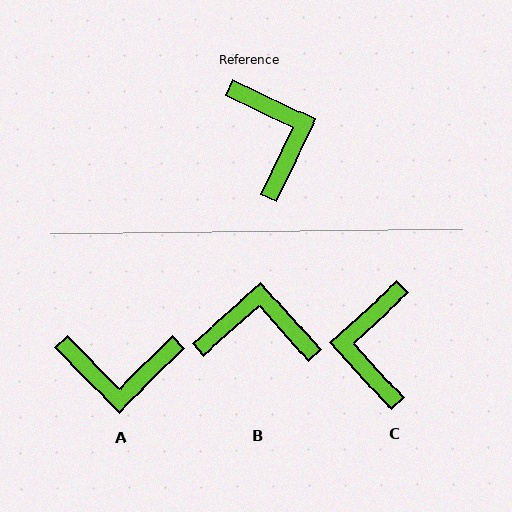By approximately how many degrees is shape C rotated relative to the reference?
Approximately 158 degrees counter-clockwise.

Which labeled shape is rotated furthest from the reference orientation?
C, about 158 degrees away.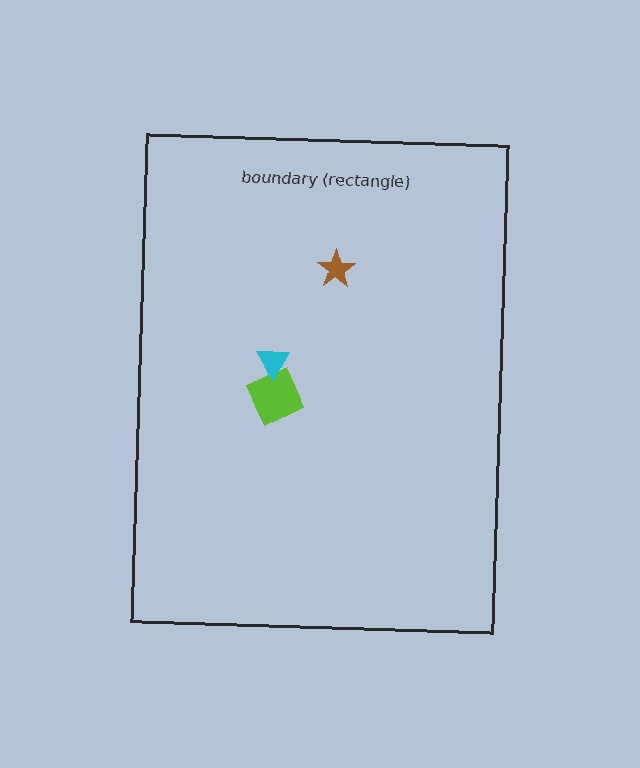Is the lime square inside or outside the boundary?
Inside.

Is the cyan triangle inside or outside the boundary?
Inside.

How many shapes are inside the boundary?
3 inside, 0 outside.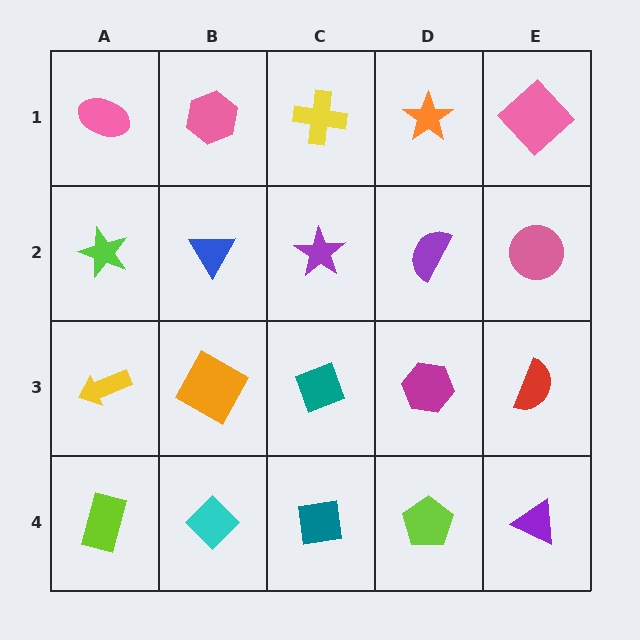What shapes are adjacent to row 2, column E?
A pink diamond (row 1, column E), a red semicircle (row 3, column E), a purple semicircle (row 2, column D).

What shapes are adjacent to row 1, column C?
A purple star (row 2, column C), a pink hexagon (row 1, column B), an orange star (row 1, column D).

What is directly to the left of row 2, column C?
A blue triangle.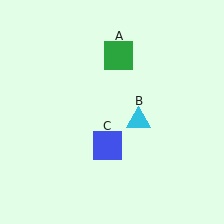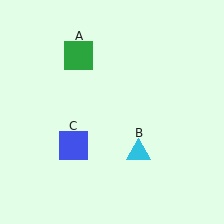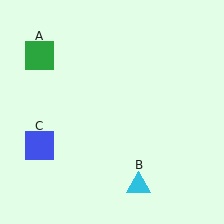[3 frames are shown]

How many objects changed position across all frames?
3 objects changed position: green square (object A), cyan triangle (object B), blue square (object C).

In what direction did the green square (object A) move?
The green square (object A) moved left.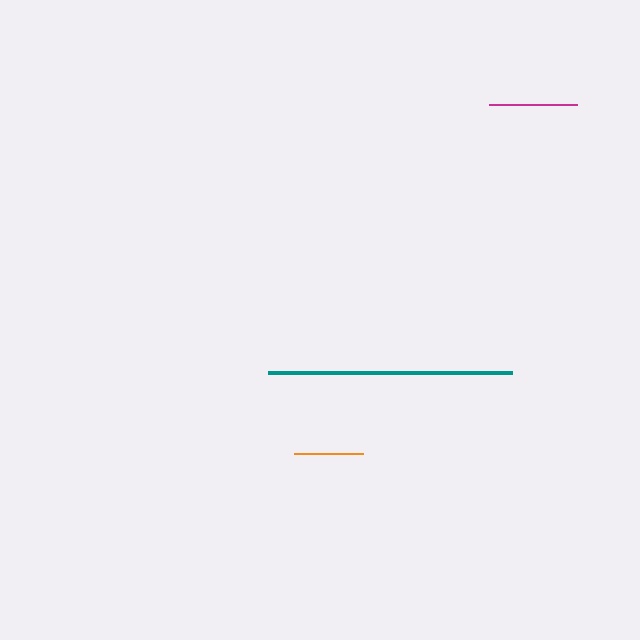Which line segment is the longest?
The teal line is the longest at approximately 244 pixels.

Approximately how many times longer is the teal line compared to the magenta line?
The teal line is approximately 2.8 times the length of the magenta line.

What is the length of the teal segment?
The teal segment is approximately 244 pixels long.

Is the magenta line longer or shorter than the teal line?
The teal line is longer than the magenta line.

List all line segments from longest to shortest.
From longest to shortest: teal, magenta, orange.